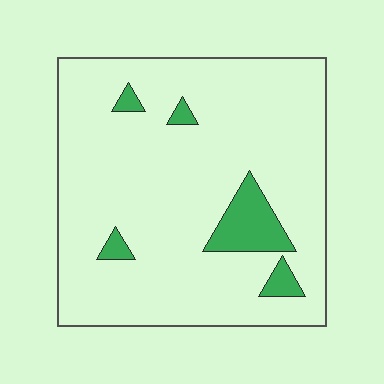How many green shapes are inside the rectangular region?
5.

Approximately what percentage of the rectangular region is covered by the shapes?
Approximately 10%.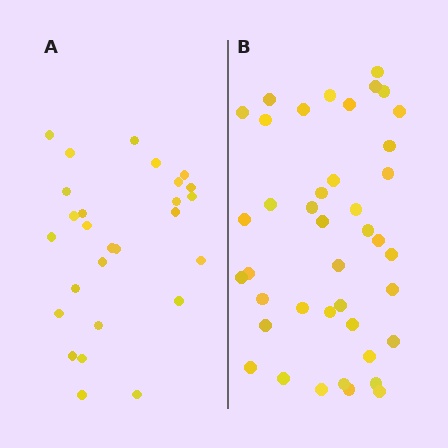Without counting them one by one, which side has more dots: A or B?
Region B (the right region) has more dots.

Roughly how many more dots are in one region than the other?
Region B has approximately 15 more dots than region A.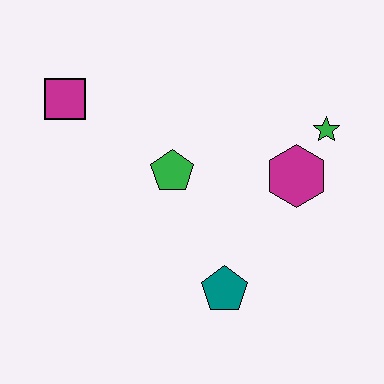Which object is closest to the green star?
The magenta hexagon is closest to the green star.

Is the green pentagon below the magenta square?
Yes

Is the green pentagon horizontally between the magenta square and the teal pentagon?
Yes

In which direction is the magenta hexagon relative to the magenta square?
The magenta hexagon is to the right of the magenta square.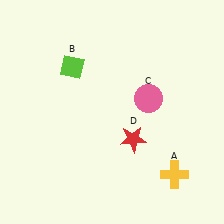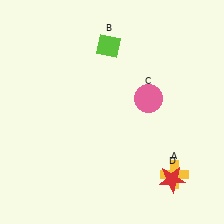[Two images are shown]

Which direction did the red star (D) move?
The red star (D) moved down.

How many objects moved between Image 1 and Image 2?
2 objects moved between the two images.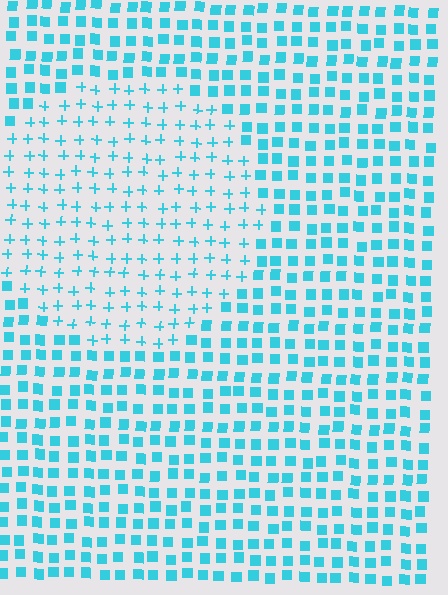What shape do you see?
I see a circle.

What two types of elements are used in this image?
The image uses plus signs inside the circle region and squares outside it.